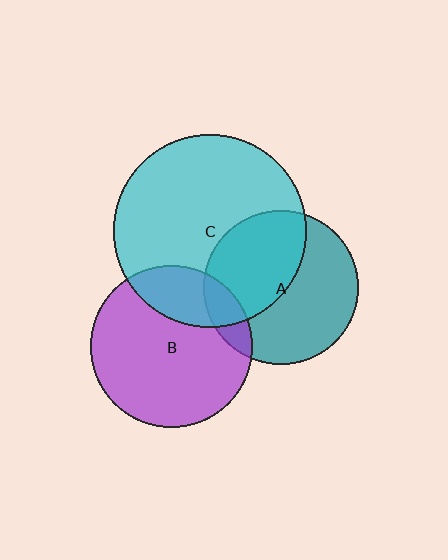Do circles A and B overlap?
Yes.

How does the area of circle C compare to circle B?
Approximately 1.4 times.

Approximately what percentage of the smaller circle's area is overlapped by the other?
Approximately 10%.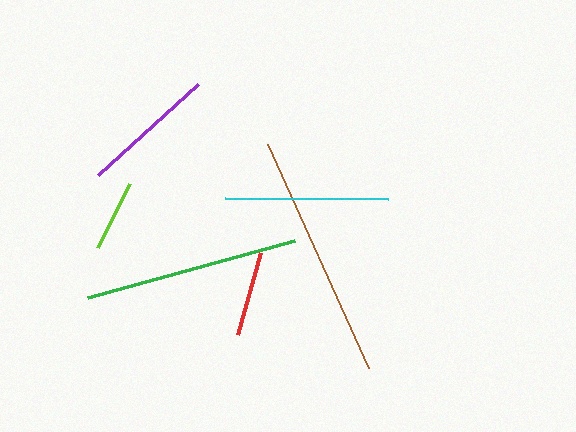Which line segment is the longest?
The brown line is the longest at approximately 246 pixels.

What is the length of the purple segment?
The purple segment is approximately 136 pixels long.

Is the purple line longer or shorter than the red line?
The purple line is longer than the red line.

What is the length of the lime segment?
The lime segment is approximately 72 pixels long.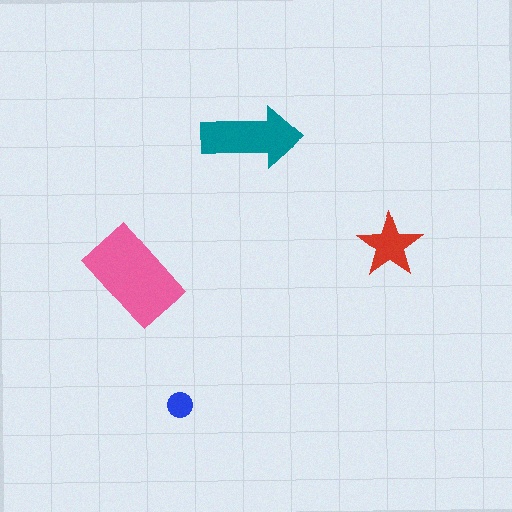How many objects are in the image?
There are 4 objects in the image.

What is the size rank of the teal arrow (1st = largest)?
2nd.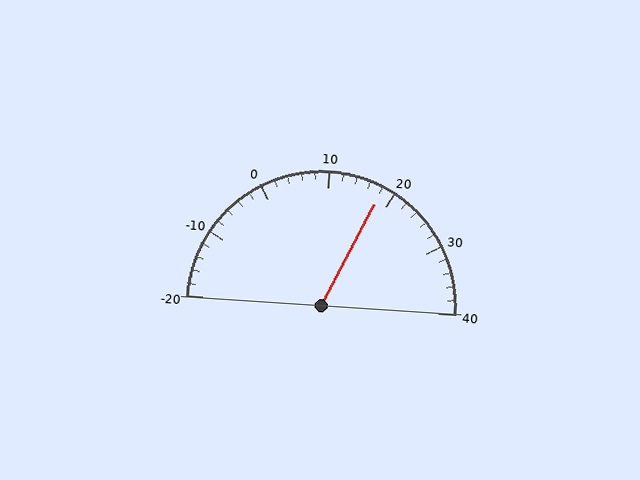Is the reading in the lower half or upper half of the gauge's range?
The reading is in the upper half of the range (-20 to 40).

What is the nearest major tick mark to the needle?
The nearest major tick mark is 20.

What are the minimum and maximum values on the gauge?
The gauge ranges from -20 to 40.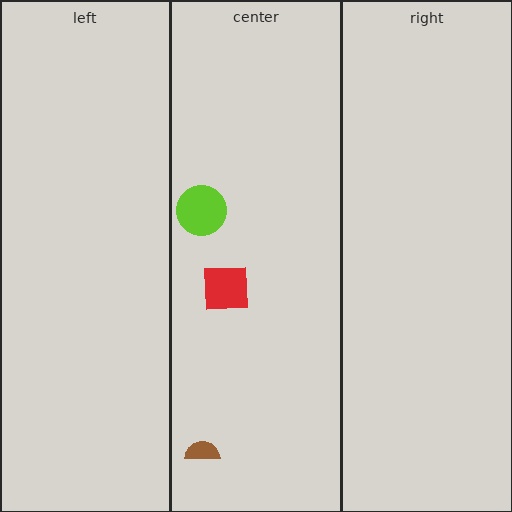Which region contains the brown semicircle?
The center region.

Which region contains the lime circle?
The center region.